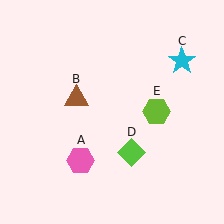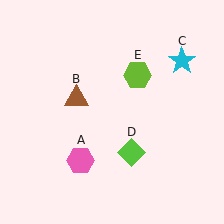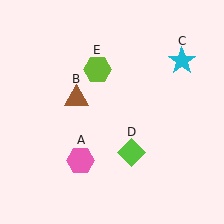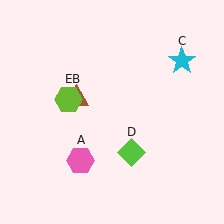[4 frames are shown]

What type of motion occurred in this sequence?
The lime hexagon (object E) rotated counterclockwise around the center of the scene.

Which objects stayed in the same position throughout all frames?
Pink hexagon (object A) and brown triangle (object B) and cyan star (object C) and lime diamond (object D) remained stationary.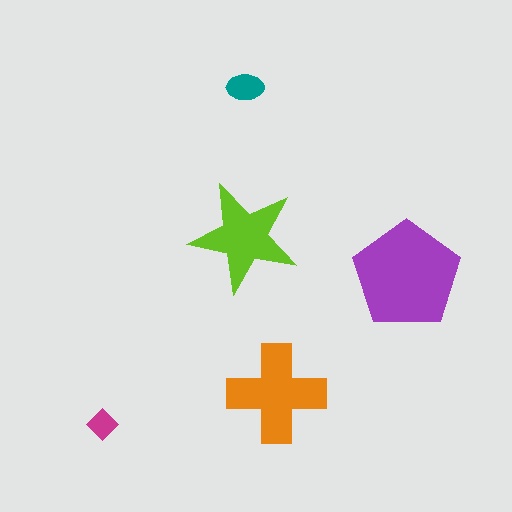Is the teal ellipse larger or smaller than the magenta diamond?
Larger.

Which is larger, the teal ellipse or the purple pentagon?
The purple pentagon.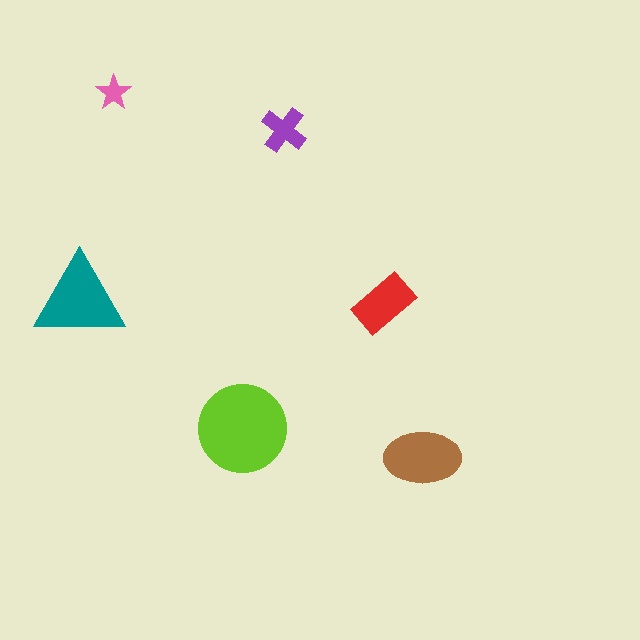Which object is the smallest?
The pink star.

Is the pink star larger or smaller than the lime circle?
Smaller.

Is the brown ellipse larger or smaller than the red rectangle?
Larger.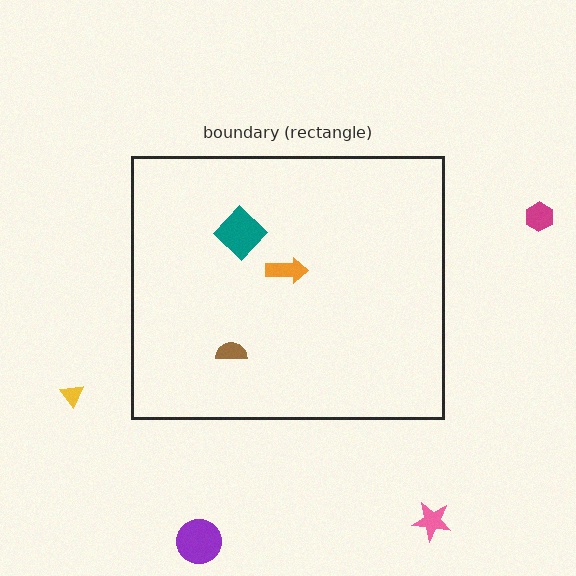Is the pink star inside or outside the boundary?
Outside.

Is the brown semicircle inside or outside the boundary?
Inside.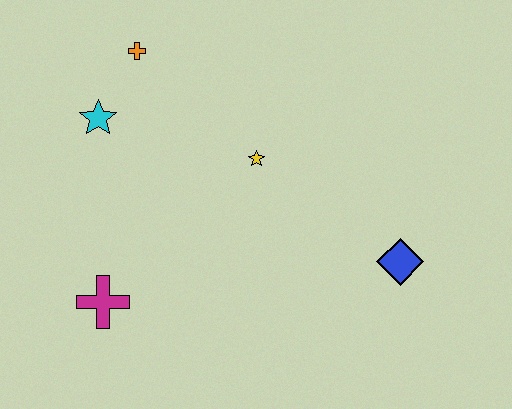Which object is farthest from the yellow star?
The magenta cross is farthest from the yellow star.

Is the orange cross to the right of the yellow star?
No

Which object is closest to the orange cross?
The cyan star is closest to the orange cross.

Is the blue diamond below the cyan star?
Yes